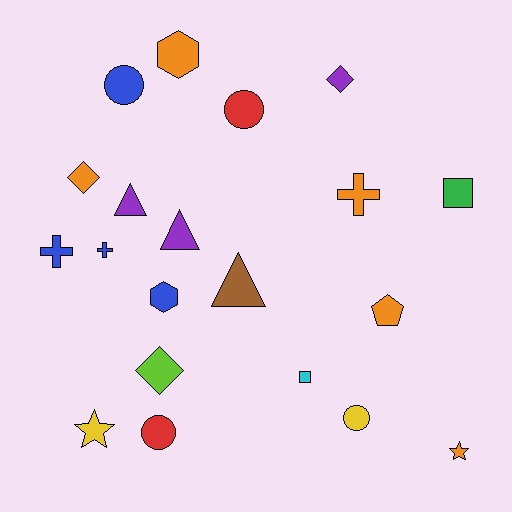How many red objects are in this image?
There are 2 red objects.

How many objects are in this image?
There are 20 objects.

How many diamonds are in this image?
There are 3 diamonds.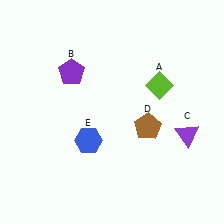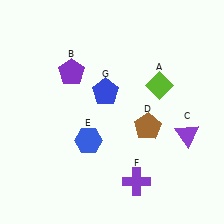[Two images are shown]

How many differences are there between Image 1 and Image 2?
There are 2 differences between the two images.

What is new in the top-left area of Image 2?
A blue pentagon (G) was added in the top-left area of Image 2.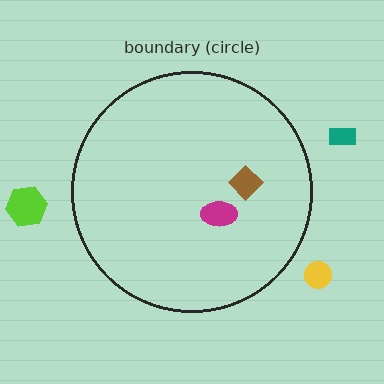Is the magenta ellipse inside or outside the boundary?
Inside.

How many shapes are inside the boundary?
2 inside, 3 outside.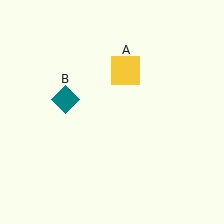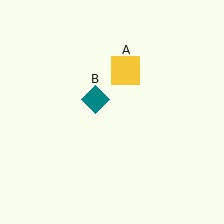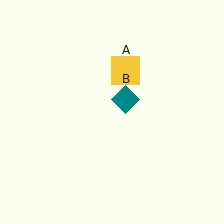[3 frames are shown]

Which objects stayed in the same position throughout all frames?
Yellow square (object A) remained stationary.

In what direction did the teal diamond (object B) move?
The teal diamond (object B) moved right.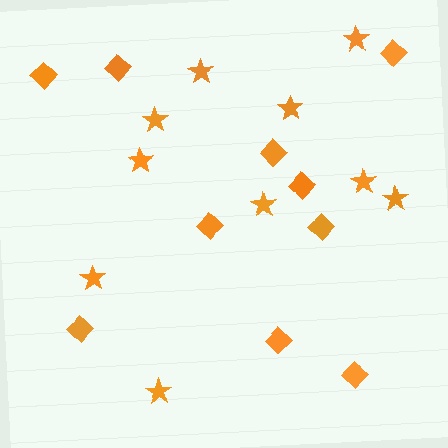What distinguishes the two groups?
There are 2 groups: one group of diamonds (10) and one group of stars (10).